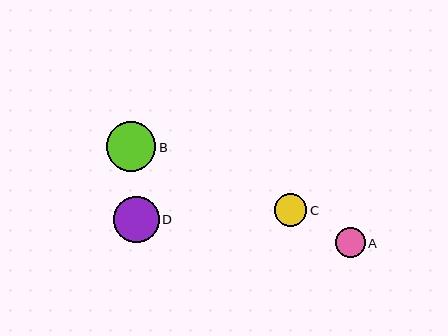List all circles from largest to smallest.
From largest to smallest: B, D, C, A.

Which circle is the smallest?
Circle A is the smallest with a size of approximately 30 pixels.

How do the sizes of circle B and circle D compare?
Circle B and circle D are approximately the same size.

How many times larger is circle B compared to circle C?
Circle B is approximately 1.5 times the size of circle C.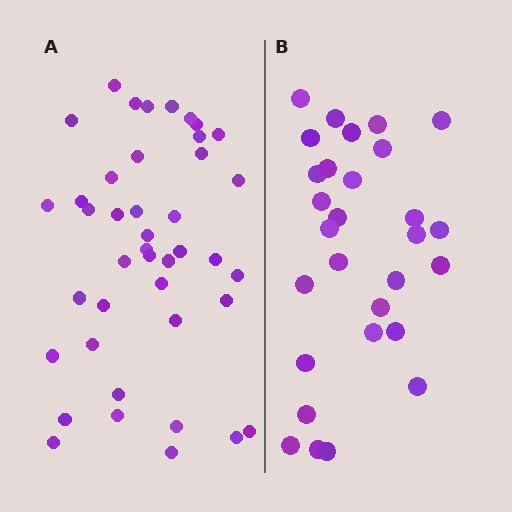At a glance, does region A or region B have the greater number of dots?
Region A (the left region) has more dots.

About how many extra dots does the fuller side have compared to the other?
Region A has approximately 15 more dots than region B.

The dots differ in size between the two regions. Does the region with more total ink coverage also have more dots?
No. Region B has more total ink coverage because its dots are larger, but region A actually contains more individual dots. Total area can be misleading — the number of items is what matters here.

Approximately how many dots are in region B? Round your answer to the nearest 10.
About 30 dots. (The exact count is 29, which rounds to 30.)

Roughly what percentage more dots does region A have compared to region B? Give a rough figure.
About 45% more.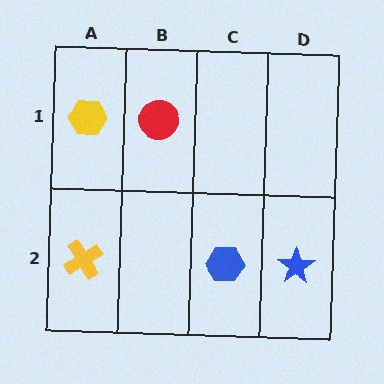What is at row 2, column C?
A blue hexagon.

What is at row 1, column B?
A red circle.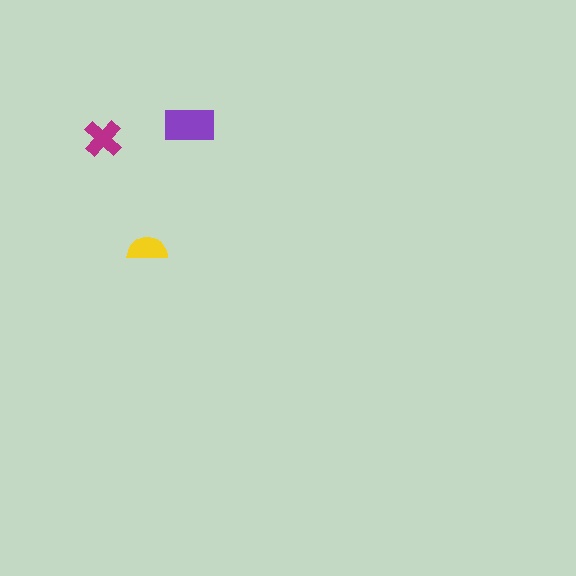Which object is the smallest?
The yellow semicircle.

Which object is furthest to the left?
The magenta cross is leftmost.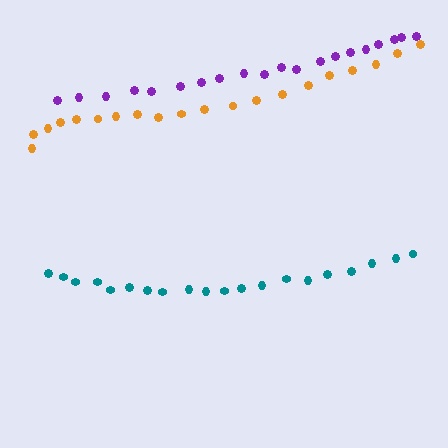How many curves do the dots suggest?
There are 3 distinct paths.